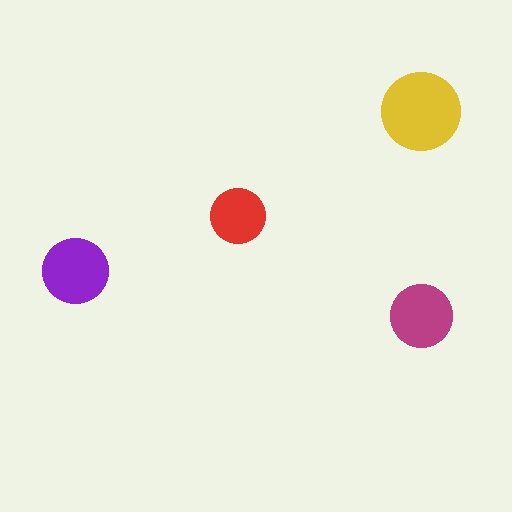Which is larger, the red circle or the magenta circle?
The magenta one.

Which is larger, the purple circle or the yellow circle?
The yellow one.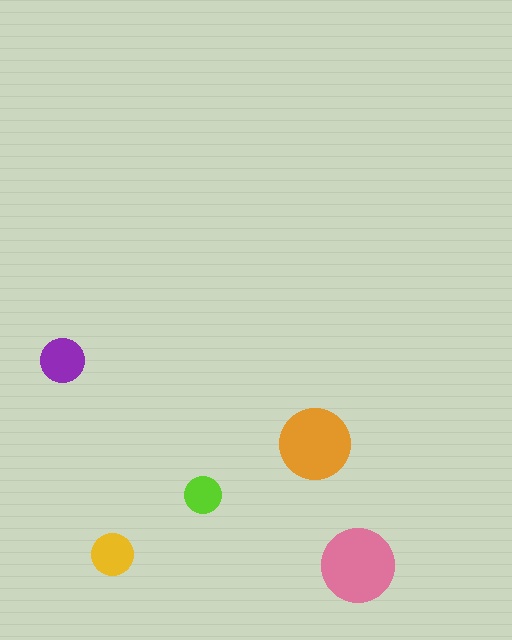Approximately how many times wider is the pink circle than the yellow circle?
About 2 times wider.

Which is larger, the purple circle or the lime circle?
The purple one.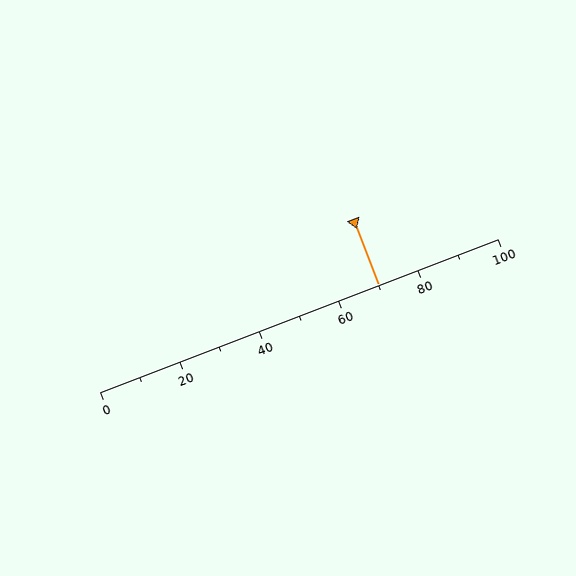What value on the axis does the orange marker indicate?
The marker indicates approximately 70.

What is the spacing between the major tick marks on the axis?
The major ticks are spaced 20 apart.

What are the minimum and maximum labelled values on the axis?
The axis runs from 0 to 100.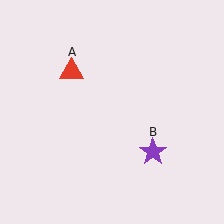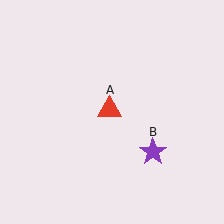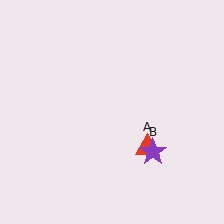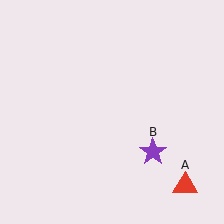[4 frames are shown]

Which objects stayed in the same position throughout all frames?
Purple star (object B) remained stationary.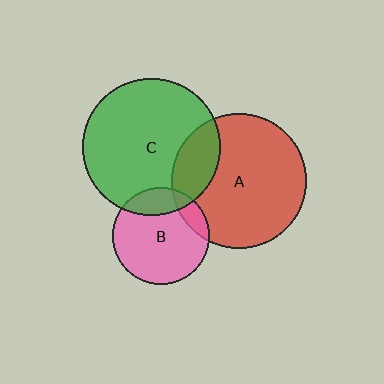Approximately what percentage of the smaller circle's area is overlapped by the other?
Approximately 10%.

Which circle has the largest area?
Circle C (green).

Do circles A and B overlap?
Yes.